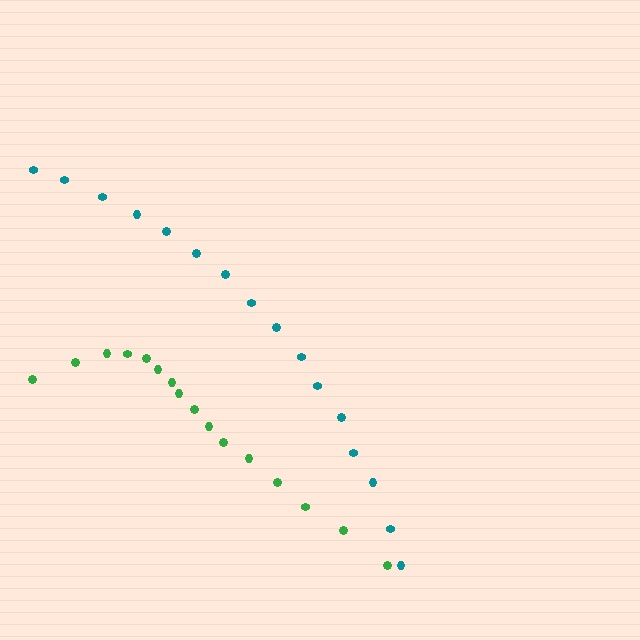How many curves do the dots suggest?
There are 2 distinct paths.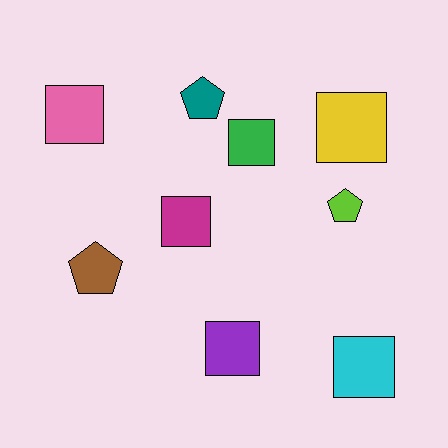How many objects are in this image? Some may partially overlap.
There are 9 objects.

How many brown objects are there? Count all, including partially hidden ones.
There is 1 brown object.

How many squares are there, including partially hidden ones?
There are 6 squares.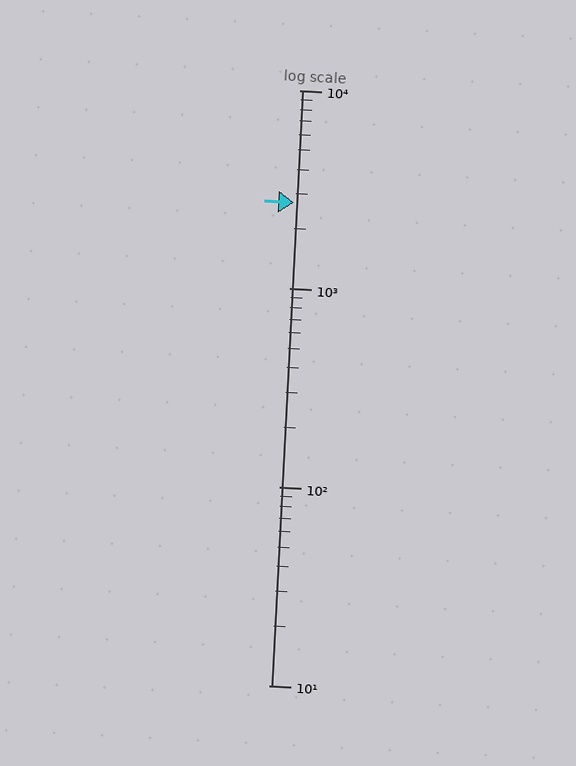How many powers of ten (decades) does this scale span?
The scale spans 3 decades, from 10 to 10000.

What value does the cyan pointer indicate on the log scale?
The pointer indicates approximately 2700.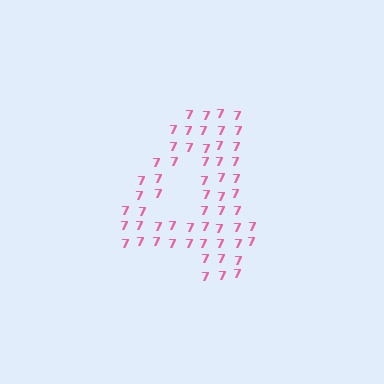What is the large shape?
The large shape is the digit 4.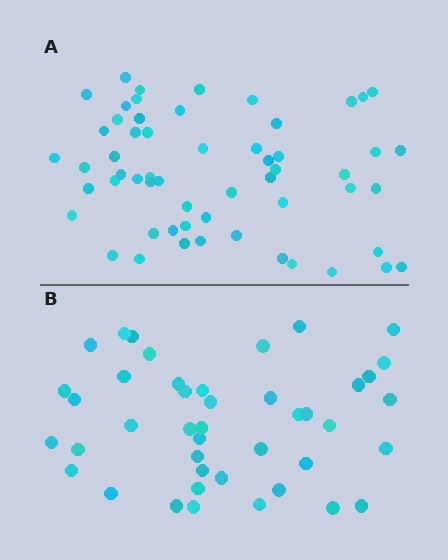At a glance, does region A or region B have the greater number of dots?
Region A (the top region) has more dots.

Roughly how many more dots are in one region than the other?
Region A has approximately 15 more dots than region B.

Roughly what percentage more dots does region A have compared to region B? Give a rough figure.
About 35% more.